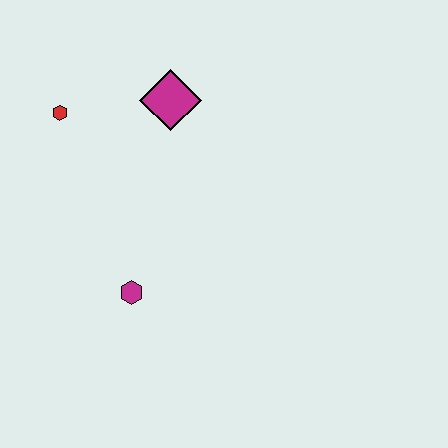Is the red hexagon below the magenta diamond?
Yes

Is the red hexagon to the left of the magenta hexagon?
Yes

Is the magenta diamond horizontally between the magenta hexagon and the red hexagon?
No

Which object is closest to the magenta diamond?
The red hexagon is closest to the magenta diamond.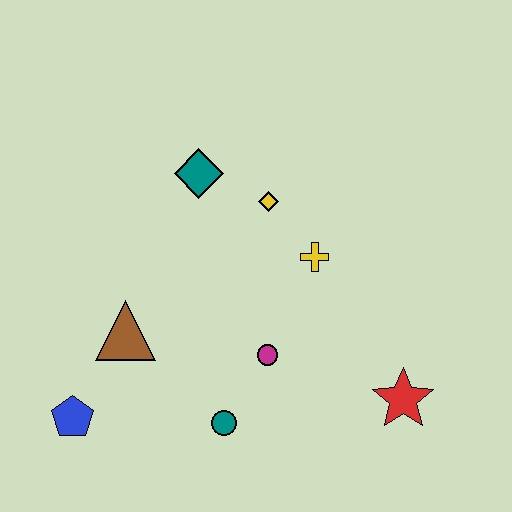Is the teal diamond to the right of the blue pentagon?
Yes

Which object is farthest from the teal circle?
The teal diamond is farthest from the teal circle.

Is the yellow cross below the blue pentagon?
No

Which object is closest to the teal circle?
The magenta circle is closest to the teal circle.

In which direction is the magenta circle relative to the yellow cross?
The magenta circle is below the yellow cross.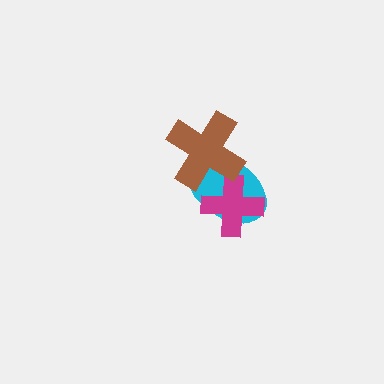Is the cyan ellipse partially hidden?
Yes, it is partially covered by another shape.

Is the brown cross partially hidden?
No, no other shape covers it.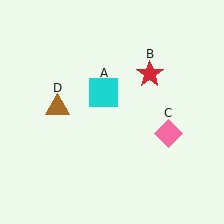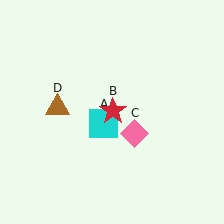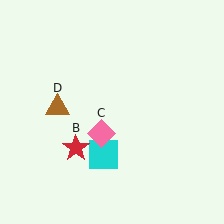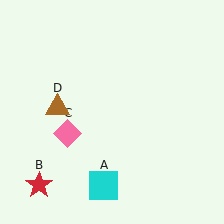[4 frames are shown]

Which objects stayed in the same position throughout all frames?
Brown triangle (object D) remained stationary.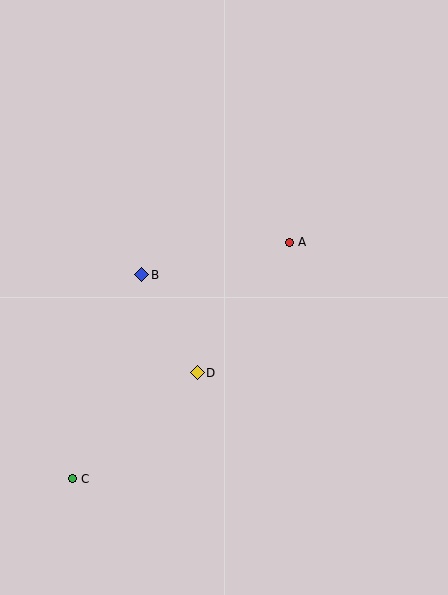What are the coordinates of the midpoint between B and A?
The midpoint between B and A is at (216, 259).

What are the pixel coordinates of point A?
Point A is at (289, 242).